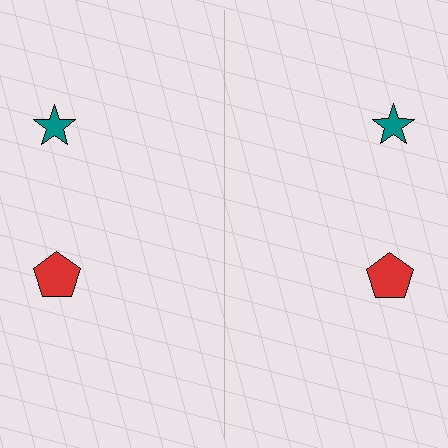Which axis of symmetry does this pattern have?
The pattern has a vertical axis of symmetry running through the center of the image.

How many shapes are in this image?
There are 4 shapes in this image.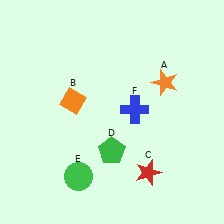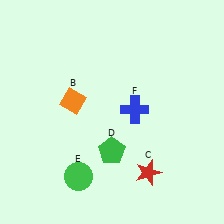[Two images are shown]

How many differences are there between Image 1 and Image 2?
There is 1 difference between the two images.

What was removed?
The orange star (A) was removed in Image 2.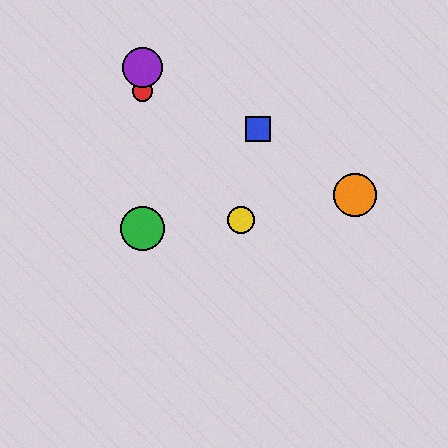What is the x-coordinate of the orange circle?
The orange circle is at x≈355.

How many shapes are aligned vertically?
3 shapes (the red circle, the green circle, the purple circle) are aligned vertically.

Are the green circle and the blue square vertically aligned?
No, the green circle is at x≈142 and the blue square is at x≈258.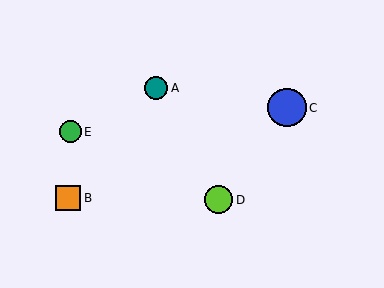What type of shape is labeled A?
Shape A is a teal circle.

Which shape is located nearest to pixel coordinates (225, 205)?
The lime circle (labeled D) at (219, 200) is nearest to that location.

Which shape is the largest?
The blue circle (labeled C) is the largest.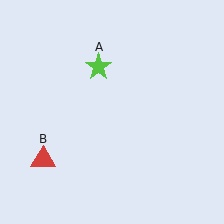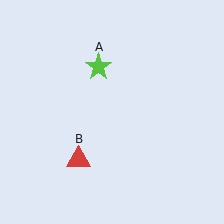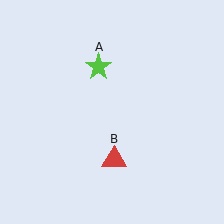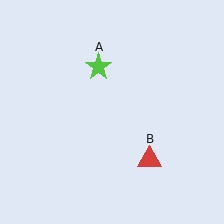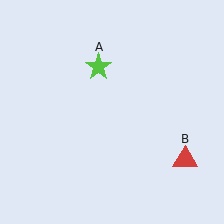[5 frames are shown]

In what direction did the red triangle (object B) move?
The red triangle (object B) moved right.